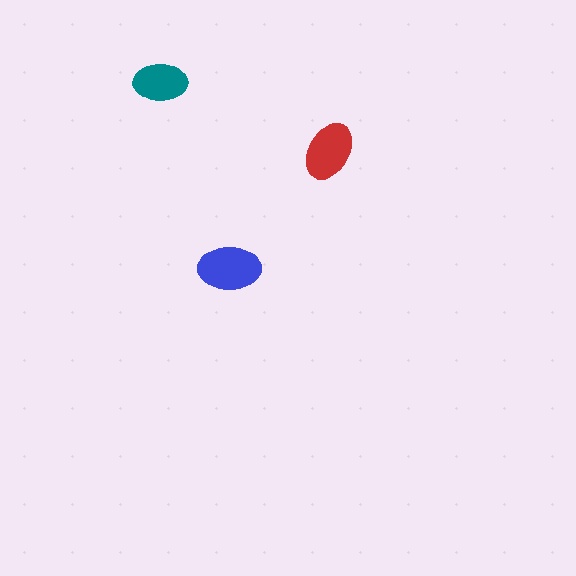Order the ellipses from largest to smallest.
the blue one, the red one, the teal one.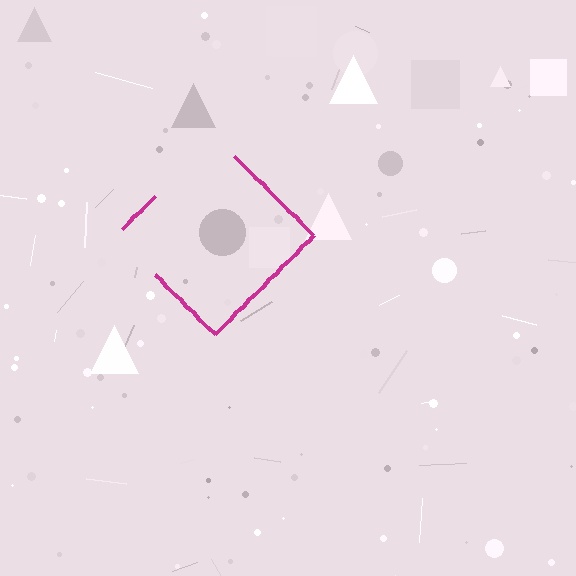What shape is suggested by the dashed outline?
The dashed outline suggests a diamond.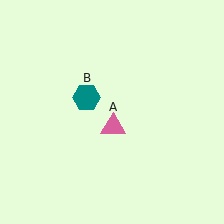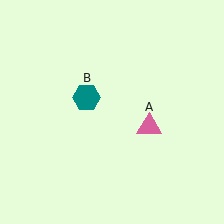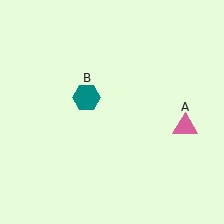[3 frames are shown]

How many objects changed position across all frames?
1 object changed position: pink triangle (object A).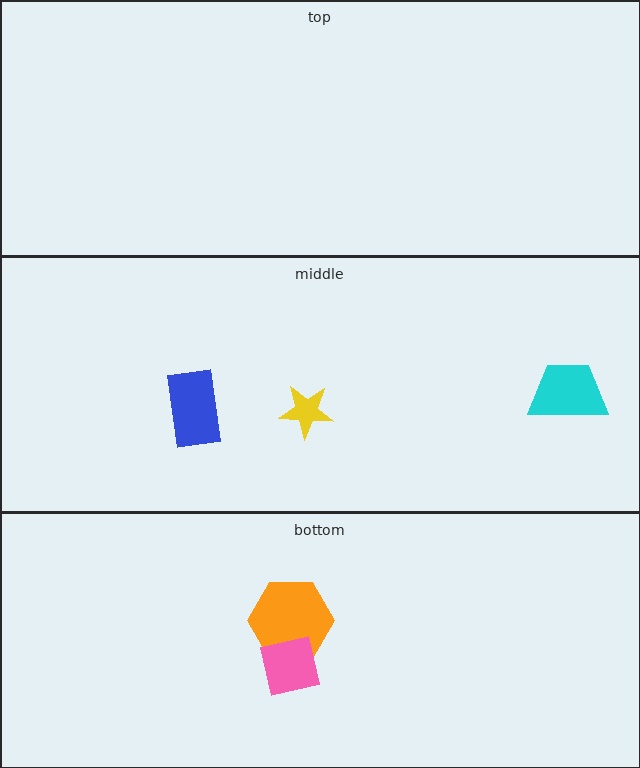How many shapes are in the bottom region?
2.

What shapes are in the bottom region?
The orange hexagon, the pink square.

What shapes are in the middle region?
The yellow star, the cyan trapezoid, the blue rectangle.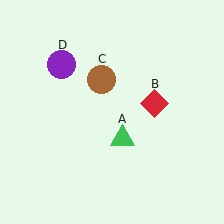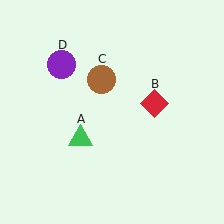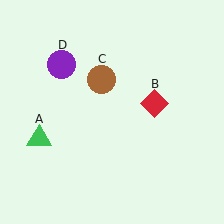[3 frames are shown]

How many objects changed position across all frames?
1 object changed position: green triangle (object A).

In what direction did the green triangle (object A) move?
The green triangle (object A) moved left.